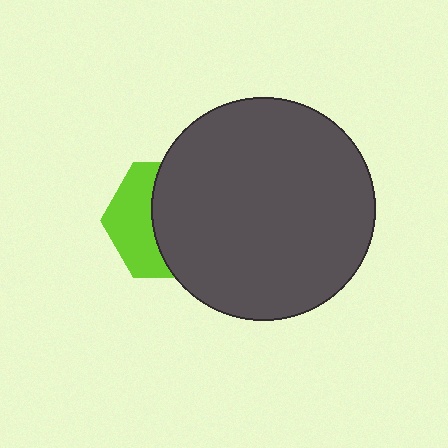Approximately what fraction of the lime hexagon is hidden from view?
Roughly 60% of the lime hexagon is hidden behind the dark gray circle.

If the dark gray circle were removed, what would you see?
You would see the complete lime hexagon.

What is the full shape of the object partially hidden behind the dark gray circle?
The partially hidden object is a lime hexagon.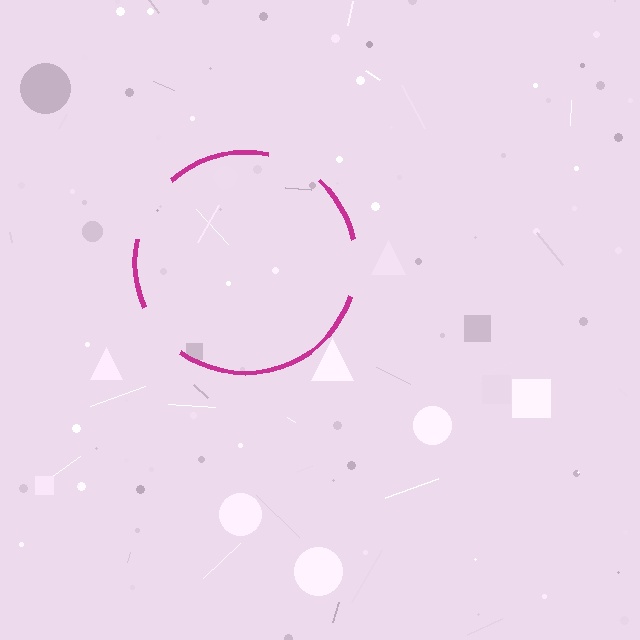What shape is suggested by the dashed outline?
The dashed outline suggests a circle.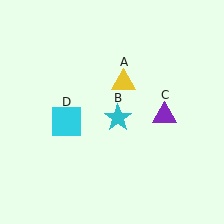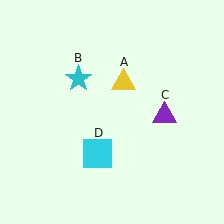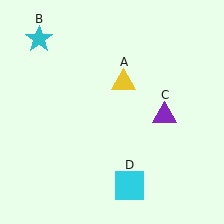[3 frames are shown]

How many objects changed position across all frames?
2 objects changed position: cyan star (object B), cyan square (object D).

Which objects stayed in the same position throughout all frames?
Yellow triangle (object A) and purple triangle (object C) remained stationary.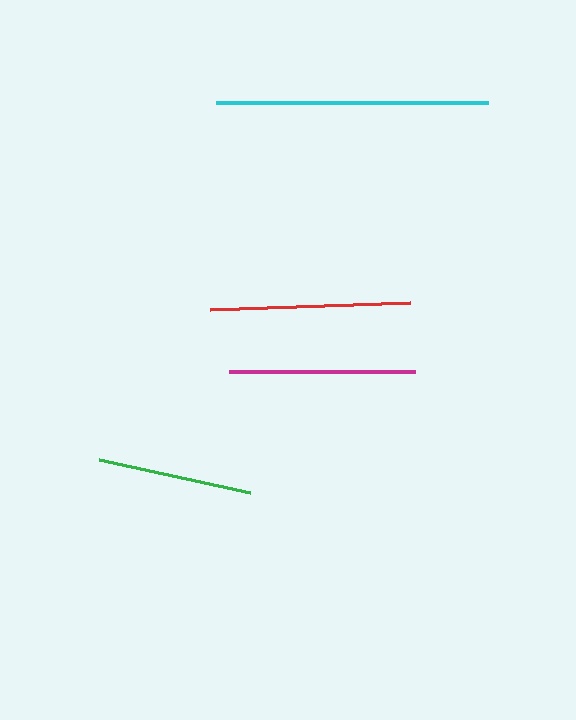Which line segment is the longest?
The cyan line is the longest at approximately 272 pixels.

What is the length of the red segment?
The red segment is approximately 200 pixels long.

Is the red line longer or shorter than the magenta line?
The red line is longer than the magenta line.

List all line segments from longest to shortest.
From longest to shortest: cyan, red, magenta, green.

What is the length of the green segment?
The green segment is approximately 154 pixels long.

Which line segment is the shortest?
The green line is the shortest at approximately 154 pixels.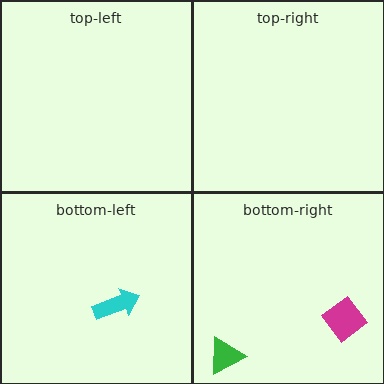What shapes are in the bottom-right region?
The magenta diamond, the green triangle.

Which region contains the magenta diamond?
The bottom-right region.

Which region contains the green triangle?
The bottom-right region.